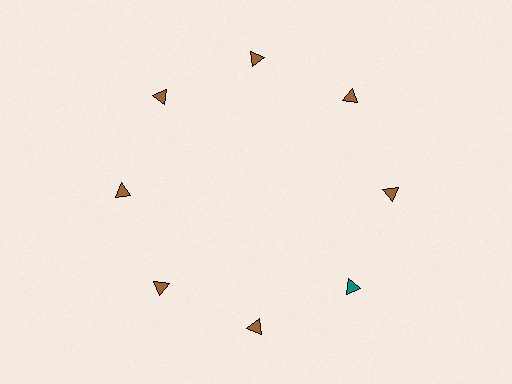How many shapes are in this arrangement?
There are 8 shapes arranged in a ring pattern.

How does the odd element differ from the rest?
It has a different color: teal instead of brown.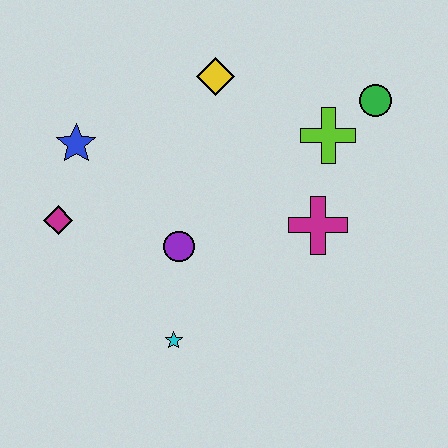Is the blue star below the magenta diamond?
No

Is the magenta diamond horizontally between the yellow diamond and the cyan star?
No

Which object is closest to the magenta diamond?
The blue star is closest to the magenta diamond.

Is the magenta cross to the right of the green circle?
No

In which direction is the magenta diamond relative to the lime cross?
The magenta diamond is to the left of the lime cross.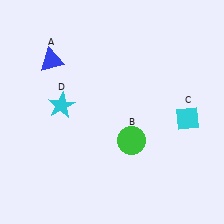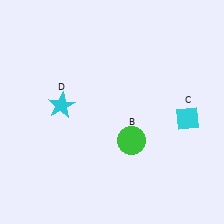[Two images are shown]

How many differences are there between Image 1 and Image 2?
There is 1 difference between the two images.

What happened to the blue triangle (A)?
The blue triangle (A) was removed in Image 2. It was in the top-left area of Image 1.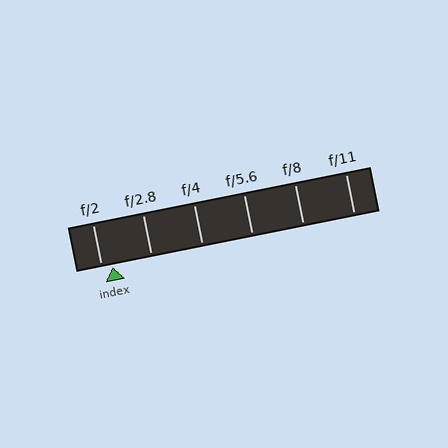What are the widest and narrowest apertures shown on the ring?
The widest aperture shown is f/2 and the narrowest is f/11.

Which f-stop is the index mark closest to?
The index mark is closest to f/2.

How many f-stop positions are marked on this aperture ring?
There are 6 f-stop positions marked.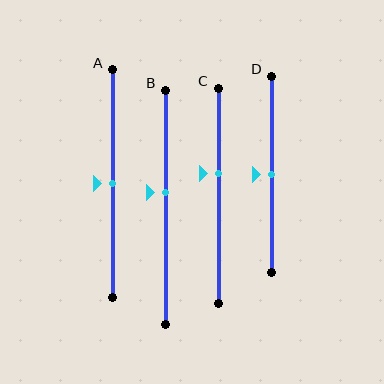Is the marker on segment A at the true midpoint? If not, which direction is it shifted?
Yes, the marker on segment A is at the true midpoint.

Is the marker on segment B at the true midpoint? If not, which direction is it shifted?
No, the marker on segment B is shifted upward by about 6% of the segment length.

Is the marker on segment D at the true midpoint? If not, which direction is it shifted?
Yes, the marker on segment D is at the true midpoint.